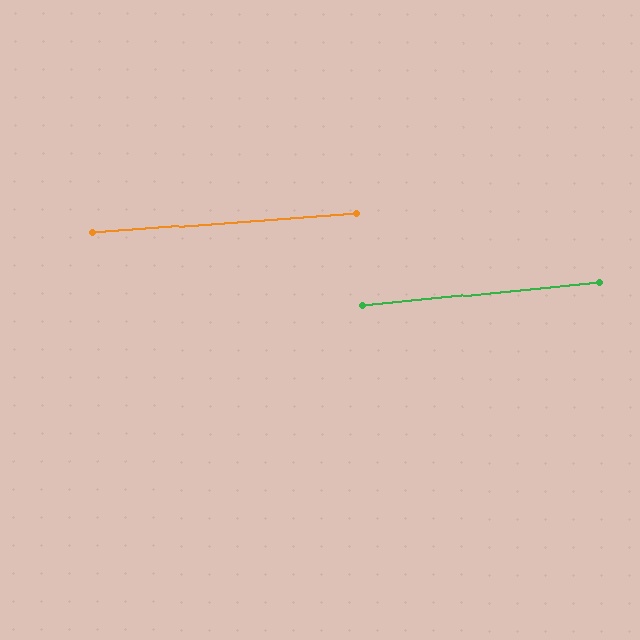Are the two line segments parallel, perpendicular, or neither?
Parallel — their directions differ by only 1.3°.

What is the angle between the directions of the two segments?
Approximately 1 degree.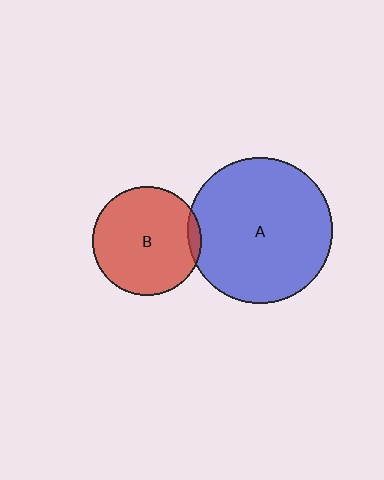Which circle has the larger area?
Circle A (blue).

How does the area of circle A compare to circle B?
Approximately 1.8 times.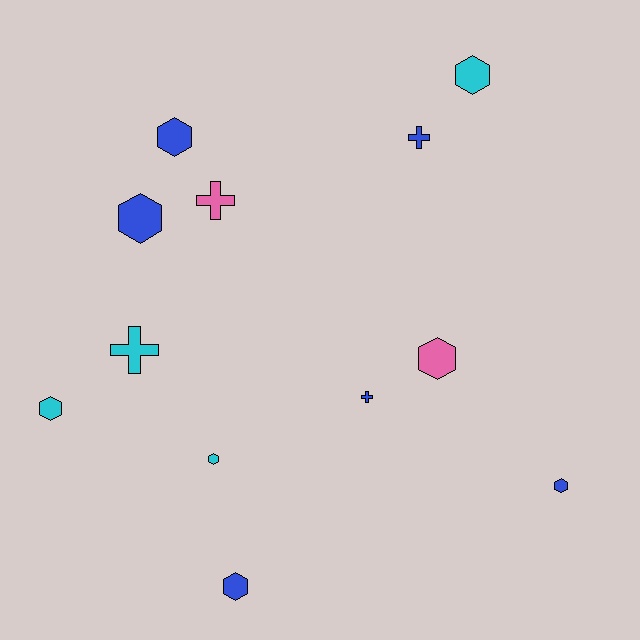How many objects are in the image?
There are 12 objects.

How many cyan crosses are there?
There is 1 cyan cross.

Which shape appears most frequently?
Hexagon, with 8 objects.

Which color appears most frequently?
Blue, with 6 objects.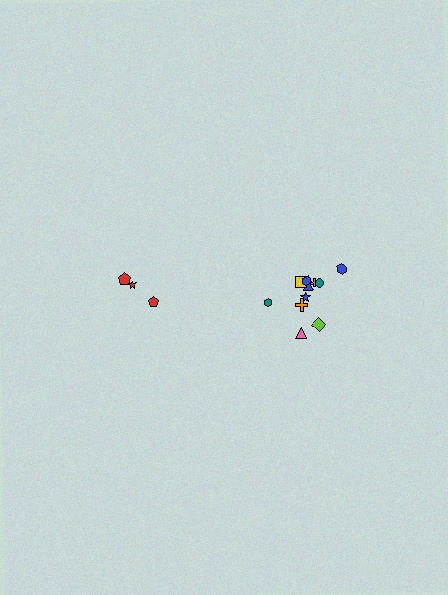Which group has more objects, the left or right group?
The right group.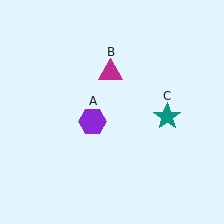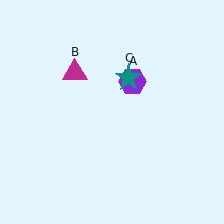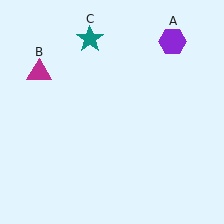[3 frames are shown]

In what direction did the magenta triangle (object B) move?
The magenta triangle (object B) moved left.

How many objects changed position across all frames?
3 objects changed position: purple hexagon (object A), magenta triangle (object B), teal star (object C).